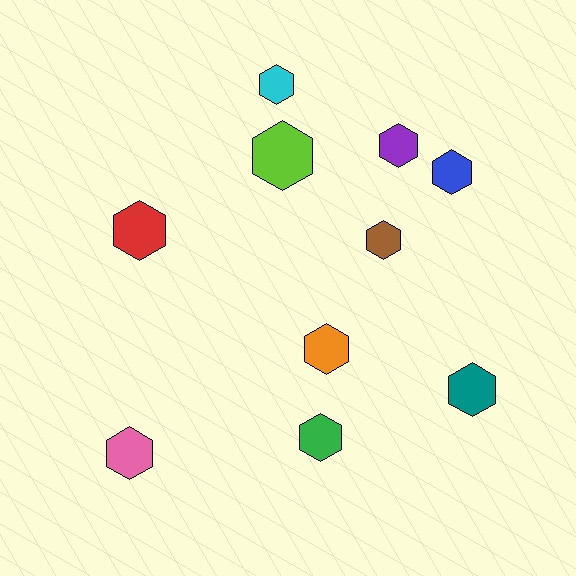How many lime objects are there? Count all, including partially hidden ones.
There is 1 lime object.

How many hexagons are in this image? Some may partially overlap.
There are 10 hexagons.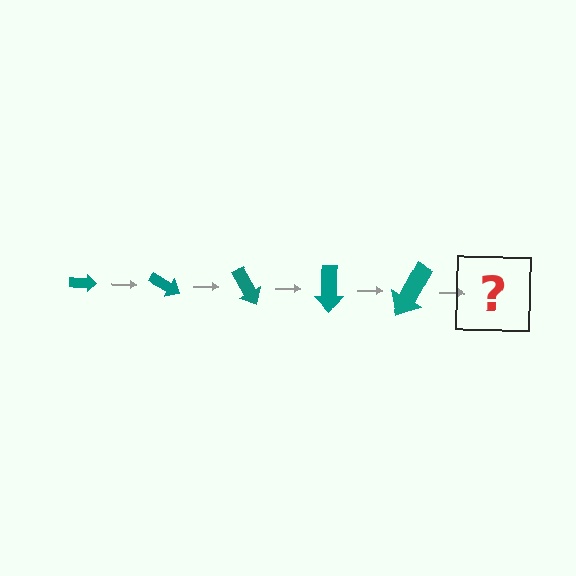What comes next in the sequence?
The next element should be an arrow, larger than the previous one and rotated 150 degrees from the start.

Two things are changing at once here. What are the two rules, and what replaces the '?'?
The two rules are that the arrow grows larger each step and it rotates 30 degrees each step. The '?' should be an arrow, larger than the previous one and rotated 150 degrees from the start.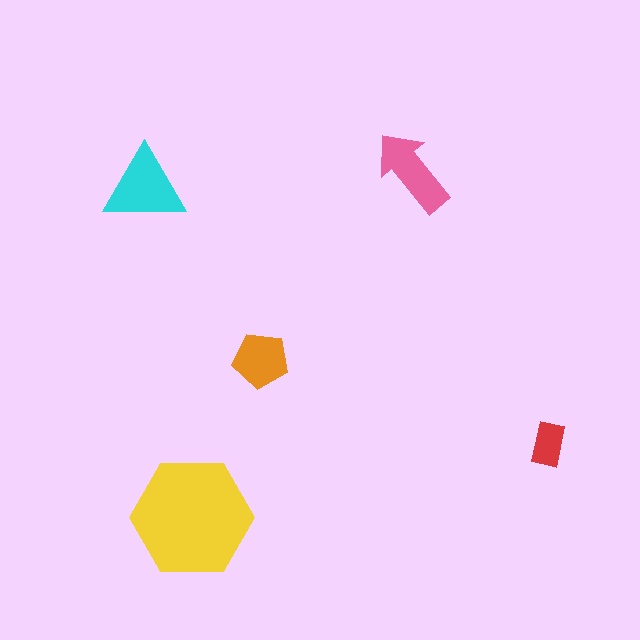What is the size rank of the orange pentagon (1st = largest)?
4th.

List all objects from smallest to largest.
The red rectangle, the orange pentagon, the pink arrow, the cyan triangle, the yellow hexagon.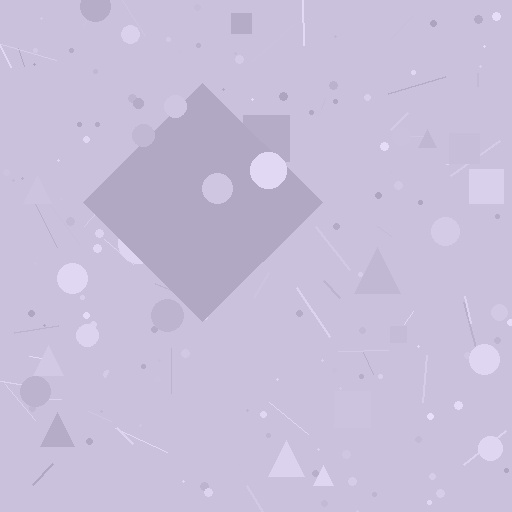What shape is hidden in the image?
A diamond is hidden in the image.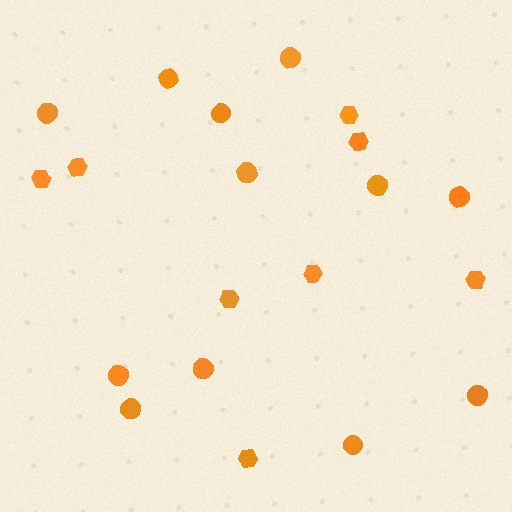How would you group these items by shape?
There are 2 groups: one group of circles (12) and one group of hexagons (8).